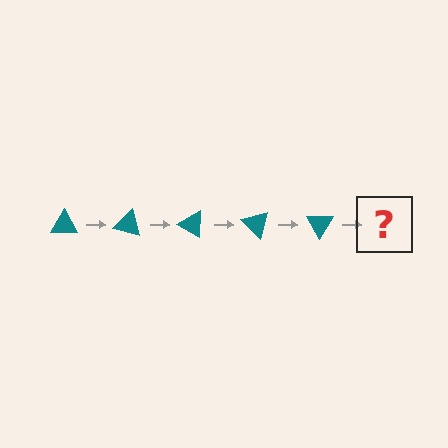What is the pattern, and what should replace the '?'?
The pattern is that the triangle rotates 15 degrees each step. The '?' should be a teal triangle rotated 75 degrees.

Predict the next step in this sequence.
The next step is a teal triangle rotated 75 degrees.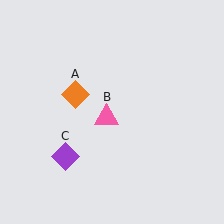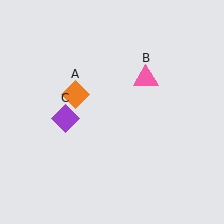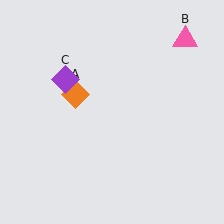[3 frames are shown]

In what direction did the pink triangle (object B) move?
The pink triangle (object B) moved up and to the right.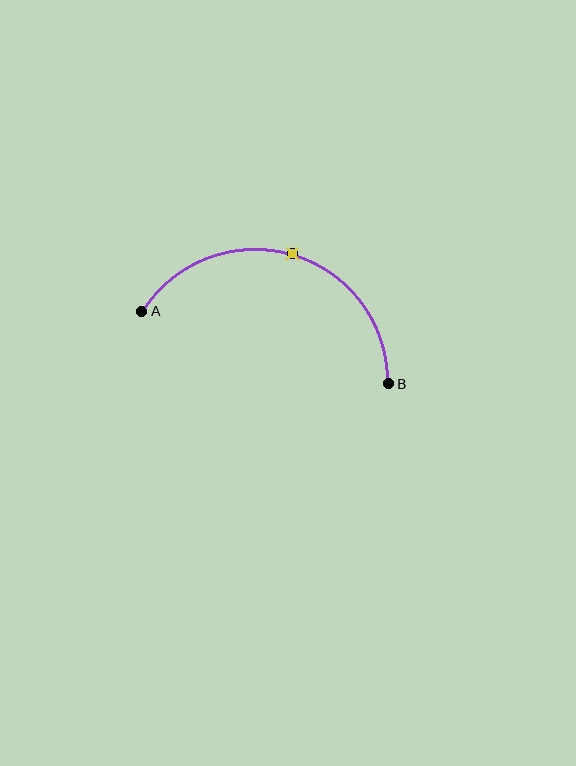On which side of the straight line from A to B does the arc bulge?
The arc bulges above the straight line connecting A and B.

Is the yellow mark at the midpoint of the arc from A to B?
Yes. The yellow mark lies on the arc at equal arc-length from both A and B — it is the arc midpoint.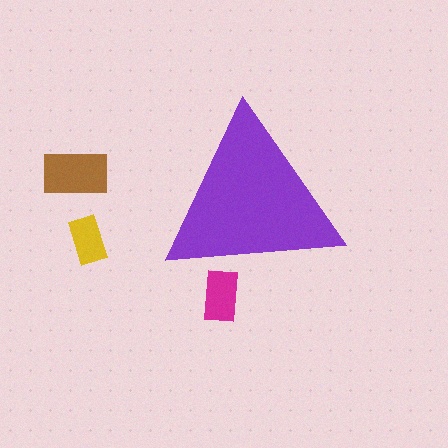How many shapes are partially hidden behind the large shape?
1 shape is partially hidden.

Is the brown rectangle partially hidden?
No, the brown rectangle is fully visible.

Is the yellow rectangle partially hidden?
No, the yellow rectangle is fully visible.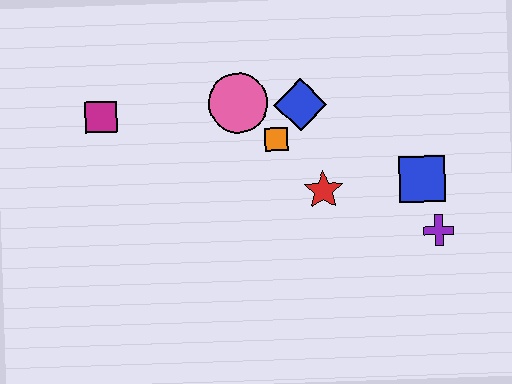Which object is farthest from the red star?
The magenta square is farthest from the red star.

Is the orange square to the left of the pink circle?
No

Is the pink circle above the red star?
Yes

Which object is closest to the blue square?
The purple cross is closest to the blue square.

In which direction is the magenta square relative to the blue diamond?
The magenta square is to the left of the blue diamond.